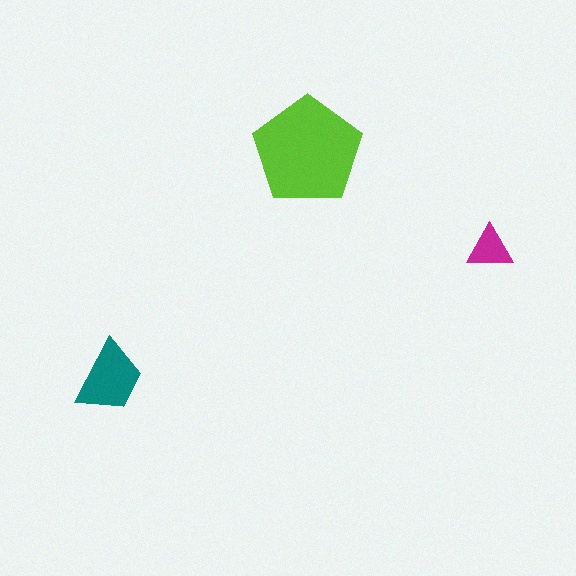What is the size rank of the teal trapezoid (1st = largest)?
2nd.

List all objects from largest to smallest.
The lime pentagon, the teal trapezoid, the magenta triangle.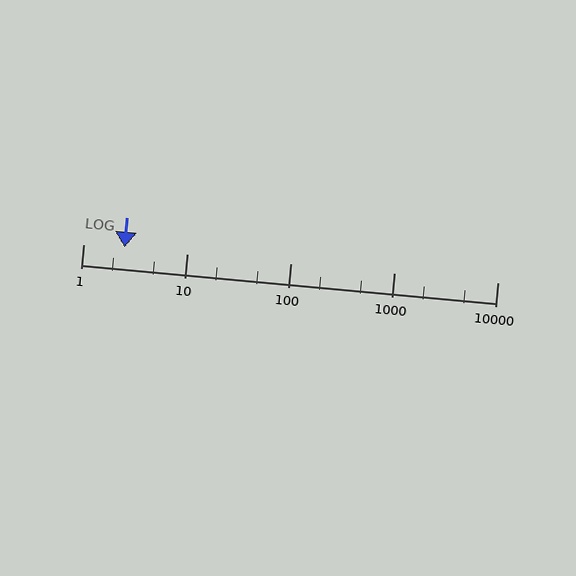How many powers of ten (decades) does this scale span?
The scale spans 4 decades, from 1 to 10000.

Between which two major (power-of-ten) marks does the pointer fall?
The pointer is between 1 and 10.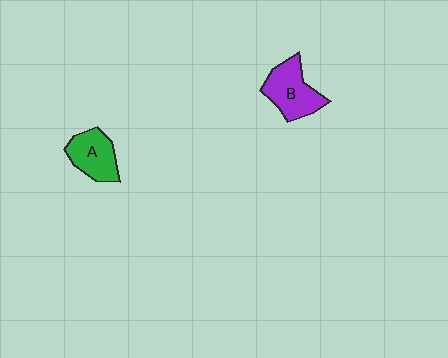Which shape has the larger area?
Shape B (purple).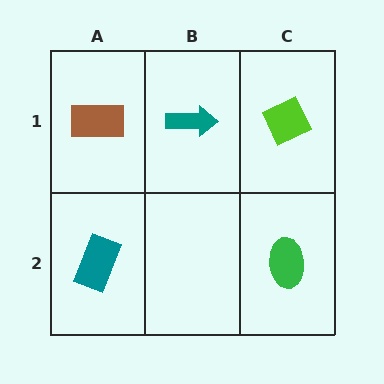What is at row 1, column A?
A brown rectangle.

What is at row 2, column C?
A green ellipse.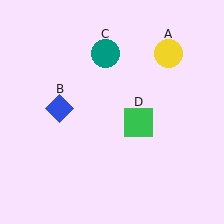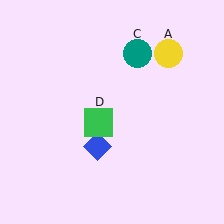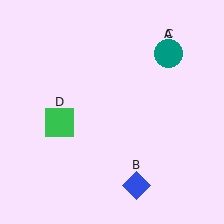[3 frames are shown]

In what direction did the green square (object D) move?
The green square (object D) moved left.